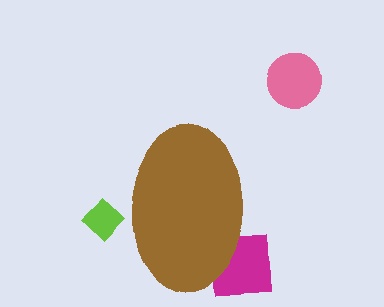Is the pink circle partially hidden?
No, the pink circle is fully visible.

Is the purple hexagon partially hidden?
Yes, the purple hexagon is partially hidden behind the brown ellipse.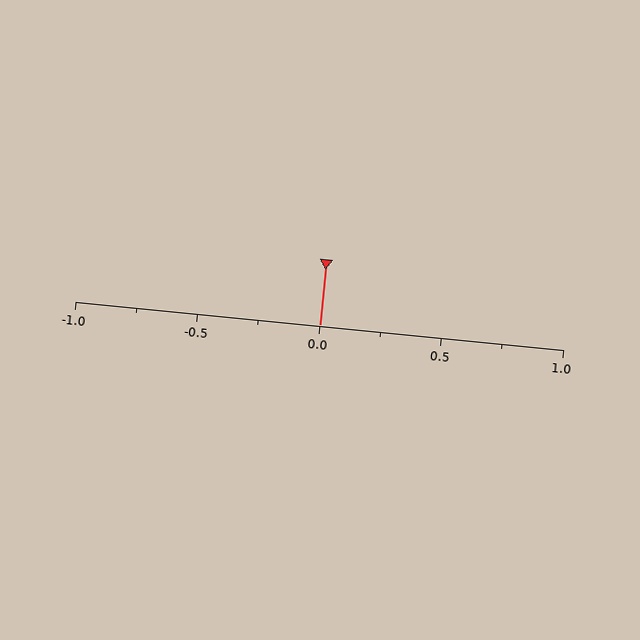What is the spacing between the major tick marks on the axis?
The major ticks are spaced 0.5 apart.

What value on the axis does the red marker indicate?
The marker indicates approximately 0.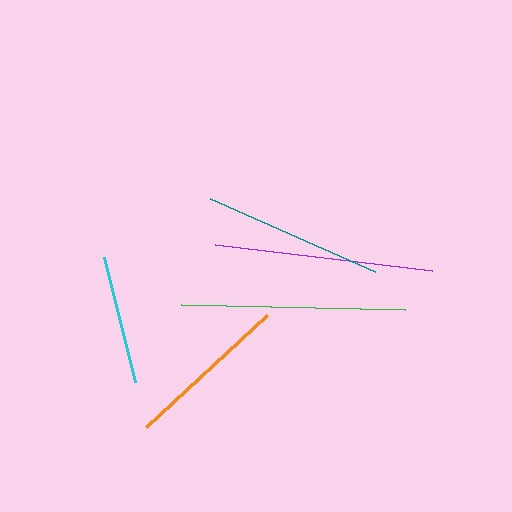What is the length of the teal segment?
The teal segment is approximately 181 pixels long.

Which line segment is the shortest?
The cyan line is the shortest at approximately 130 pixels.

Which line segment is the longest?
The green line is the longest at approximately 223 pixels.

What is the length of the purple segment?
The purple segment is approximately 219 pixels long.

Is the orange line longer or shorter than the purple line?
The purple line is longer than the orange line.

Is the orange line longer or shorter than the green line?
The green line is longer than the orange line.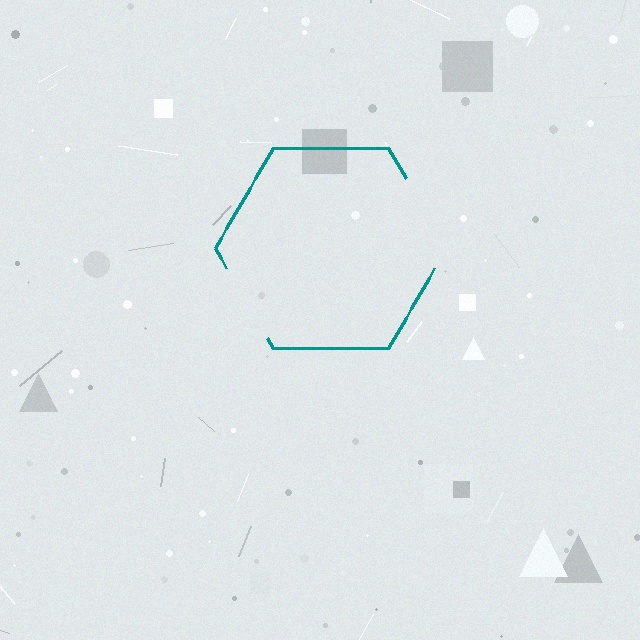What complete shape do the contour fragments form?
The contour fragments form a hexagon.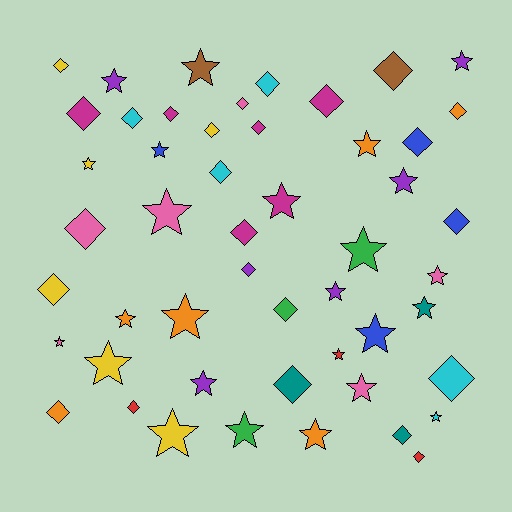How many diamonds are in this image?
There are 25 diamonds.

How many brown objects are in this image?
There are 2 brown objects.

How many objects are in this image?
There are 50 objects.